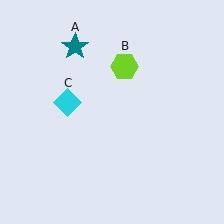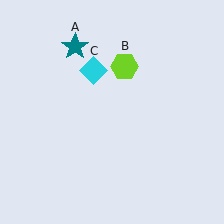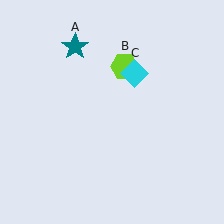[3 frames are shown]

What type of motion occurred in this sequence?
The cyan diamond (object C) rotated clockwise around the center of the scene.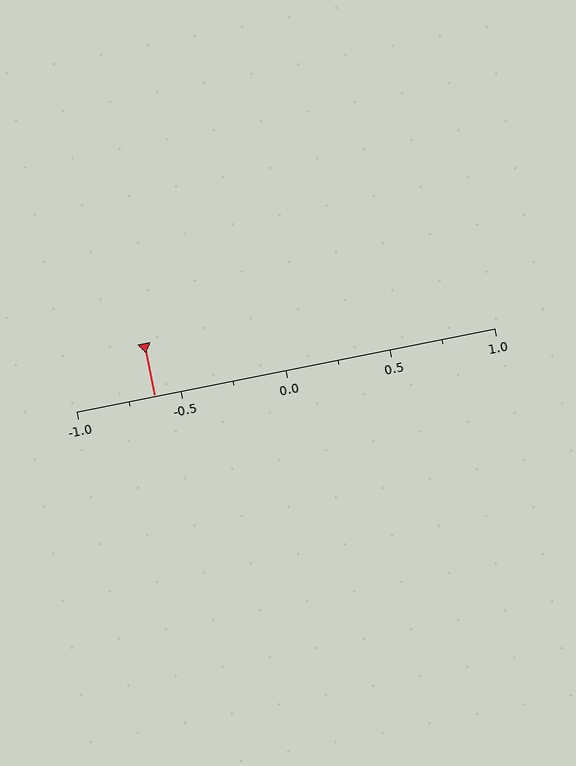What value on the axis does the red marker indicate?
The marker indicates approximately -0.62.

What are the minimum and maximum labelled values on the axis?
The axis runs from -1.0 to 1.0.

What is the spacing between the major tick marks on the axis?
The major ticks are spaced 0.5 apart.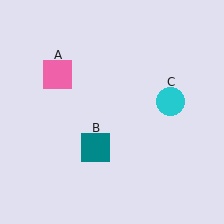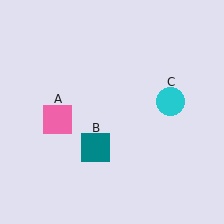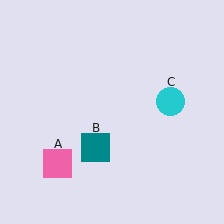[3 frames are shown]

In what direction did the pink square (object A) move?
The pink square (object A) moved down.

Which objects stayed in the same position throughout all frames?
Teal square (object B) and cyan circle (object C) remained stationary.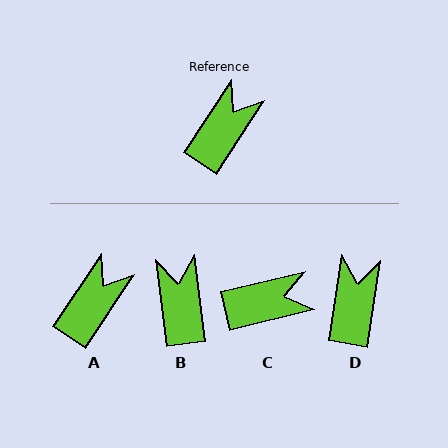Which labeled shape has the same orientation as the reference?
A.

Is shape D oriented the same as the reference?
No, it is off by about 25 degrees.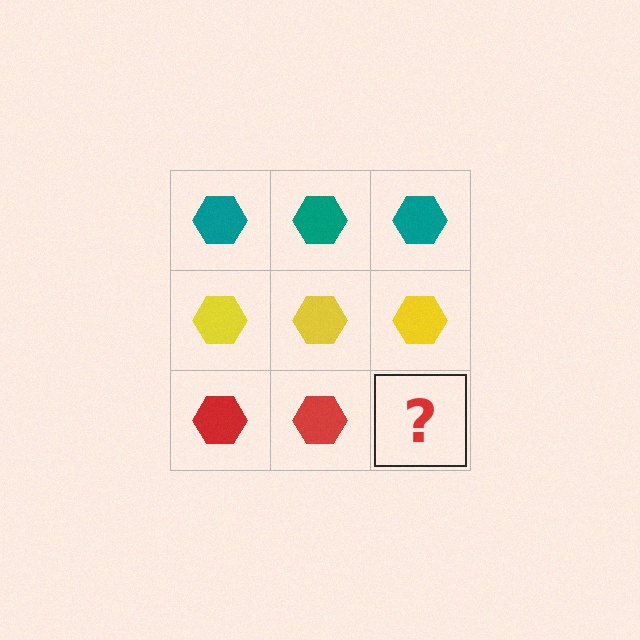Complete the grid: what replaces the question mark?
The question mark should be replaced with a red hexagon.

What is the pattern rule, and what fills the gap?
The rule is that each row has a consistent color. The gap should be filled with a red hexagon.